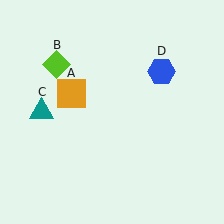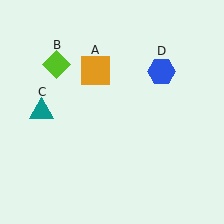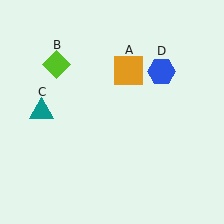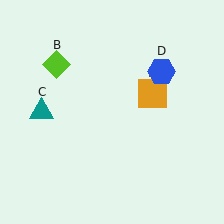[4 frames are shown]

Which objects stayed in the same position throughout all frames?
Lime diamond (object B) and teal triangle (object C) and blue hexagon (object D) remained stationary.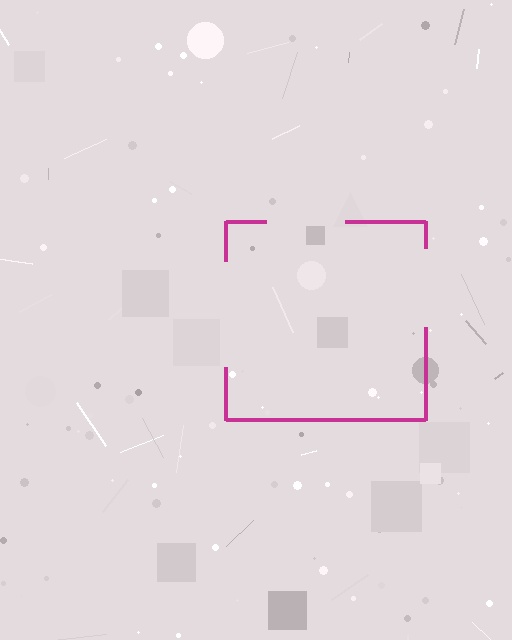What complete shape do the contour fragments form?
The contour fragments form a square.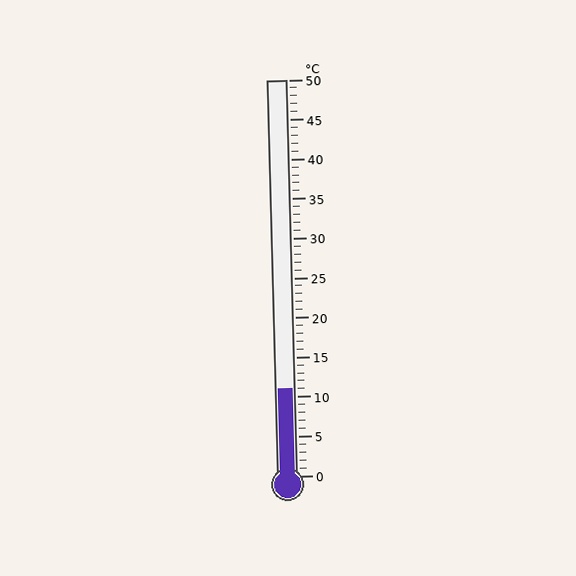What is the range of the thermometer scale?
The thermometer scale ranges from 0°C to 50°C.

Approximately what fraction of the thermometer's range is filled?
The thermometer is filled to approximately 20% of its range.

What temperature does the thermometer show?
The thermometer shows approximately 11°C.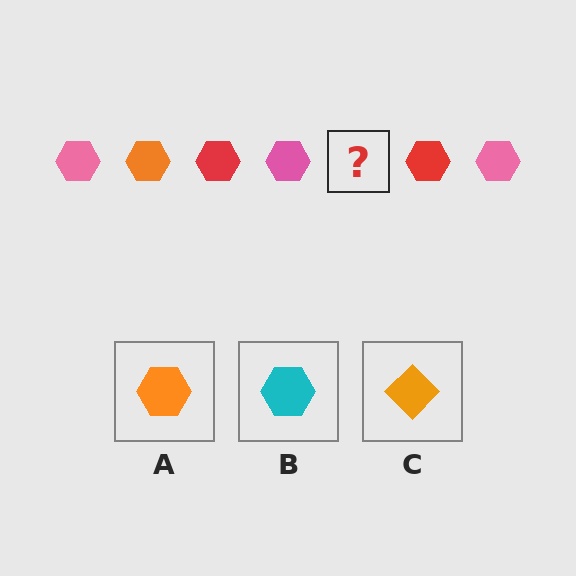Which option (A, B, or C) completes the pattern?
A.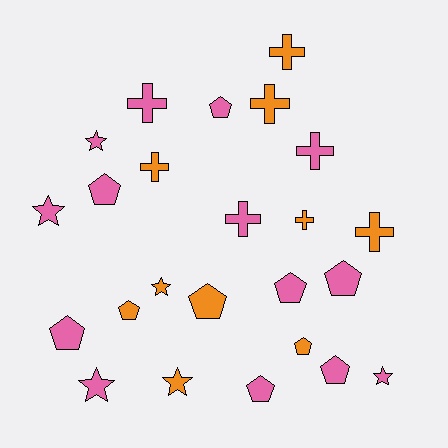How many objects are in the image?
There are 24 objects.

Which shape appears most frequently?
Pentagon, with 10 objects.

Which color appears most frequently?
Pink, with 14 objects.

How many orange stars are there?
There are 2 orange stars.